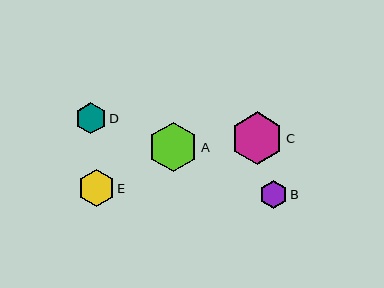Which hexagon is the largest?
Hexagon C is the largest with a size of approximately 53 pixels.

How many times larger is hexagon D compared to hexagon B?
Hexagon D is approximately 1.1 times the size of hexagon B.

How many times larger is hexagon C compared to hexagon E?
Hexagon C is approximately 1.5 times the size of hexagon E.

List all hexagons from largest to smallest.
From largest to smallest: C, A, E, D, B.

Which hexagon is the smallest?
Hexagon B is the smallest with a size of approximately 28 pixels.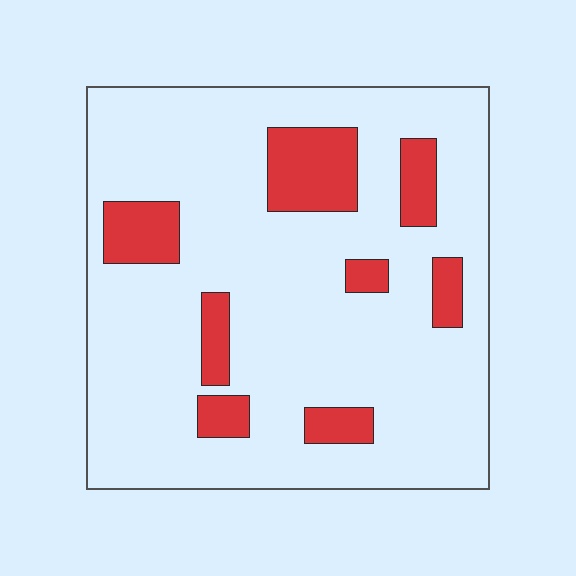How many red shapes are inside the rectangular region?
8.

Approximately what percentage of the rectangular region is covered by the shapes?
Approximately 15%.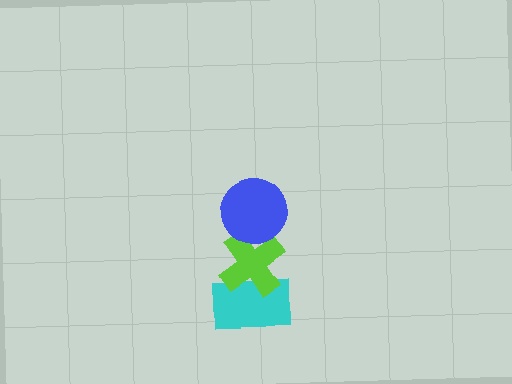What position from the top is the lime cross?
The lime cross is 2nd from the top.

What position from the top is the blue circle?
The blue circle is 1st from the top.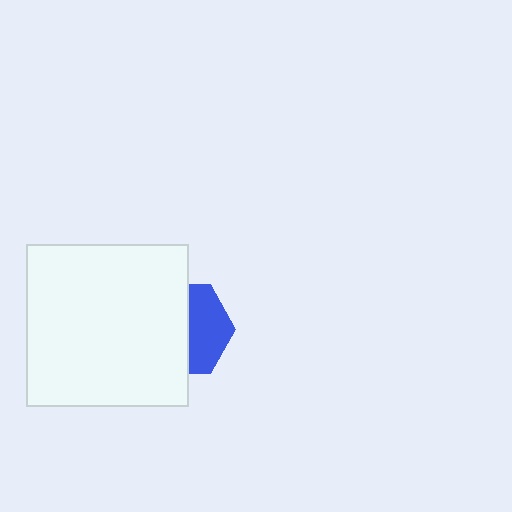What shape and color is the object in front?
The object in front is a white square.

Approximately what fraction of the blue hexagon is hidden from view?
Roughly 57% of the blue hexagon is hidden behind the white square.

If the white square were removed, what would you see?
You would see the complete blue hexagon.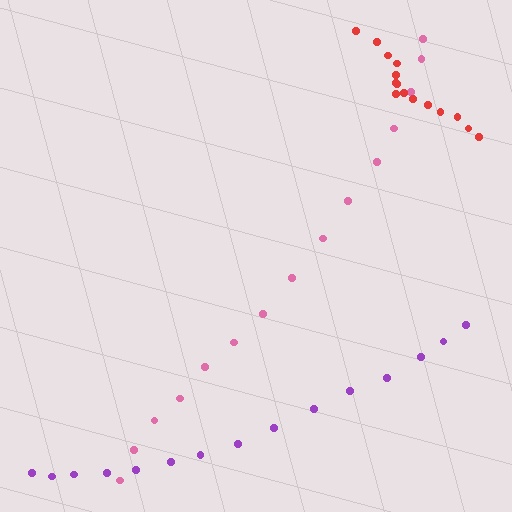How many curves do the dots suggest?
There are 3 distinct paths.